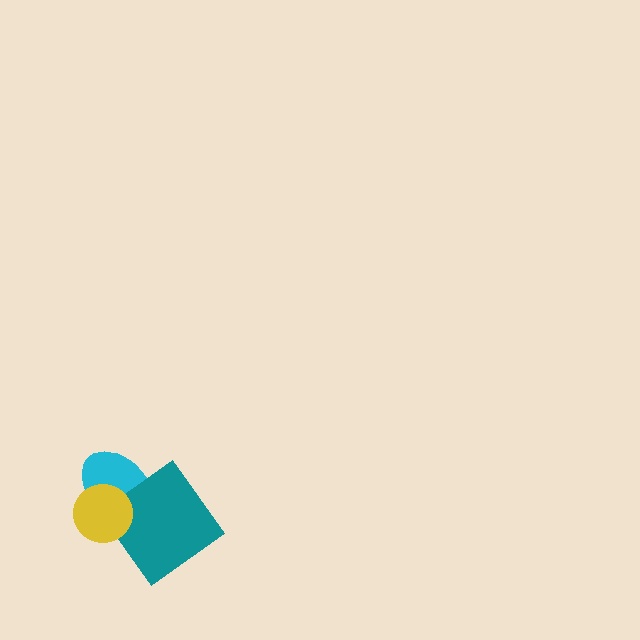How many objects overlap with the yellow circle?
2 objects overlap with the yellow circle.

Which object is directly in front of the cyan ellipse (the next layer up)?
The teal diamond is directly in front of the cyan ellipse.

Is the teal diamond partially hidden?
Yes, it is partially covered by another shape.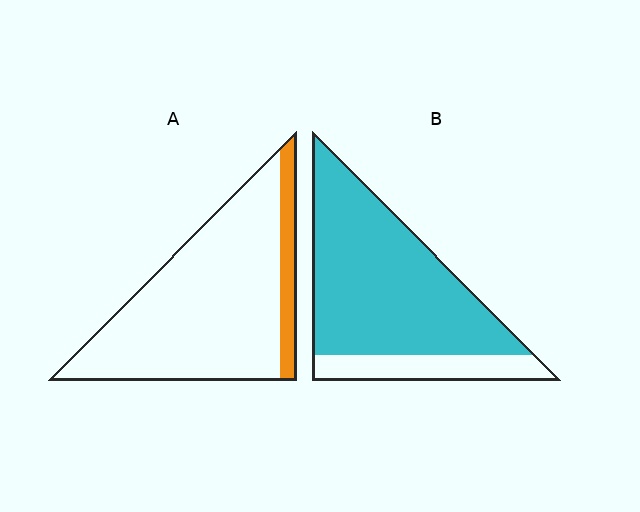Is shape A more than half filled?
No.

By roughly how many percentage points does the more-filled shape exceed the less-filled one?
By roughly 65 percentage points (B over A).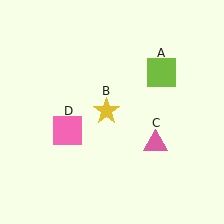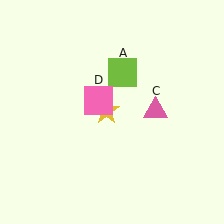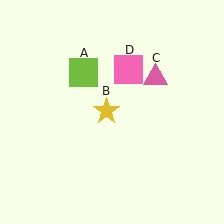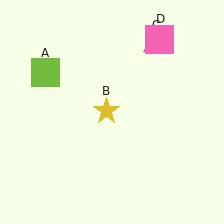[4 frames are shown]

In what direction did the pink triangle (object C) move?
The pink triangle (object C) moved up.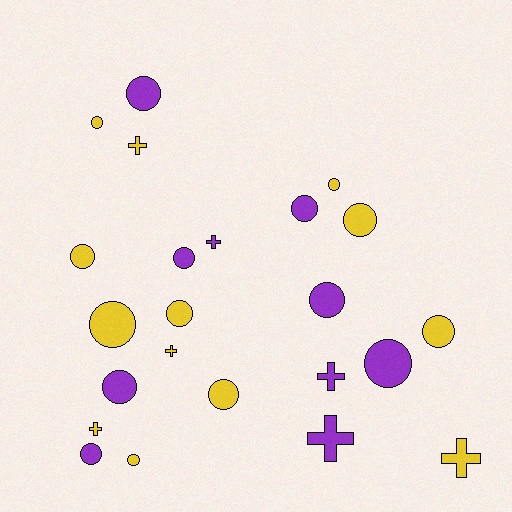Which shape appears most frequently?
Circle, with 16 objects.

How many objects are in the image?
There are 23 objects.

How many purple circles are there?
There are 7 purple circles.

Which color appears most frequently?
Yellow, with 13 objects.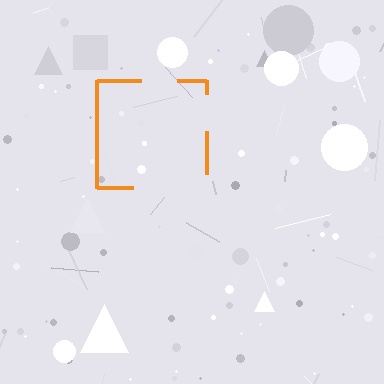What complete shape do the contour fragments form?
The contour fragments form a square.